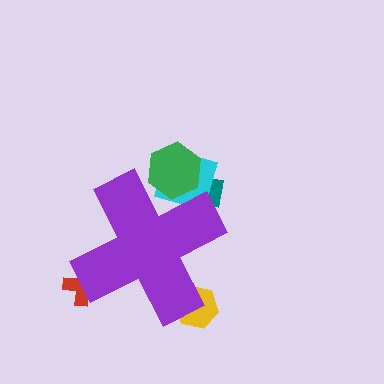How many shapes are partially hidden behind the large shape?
5 shapes are partially hidden.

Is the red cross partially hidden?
Yes, the red cross is partially hidden behind the purple cross.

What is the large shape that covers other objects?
A purple cross.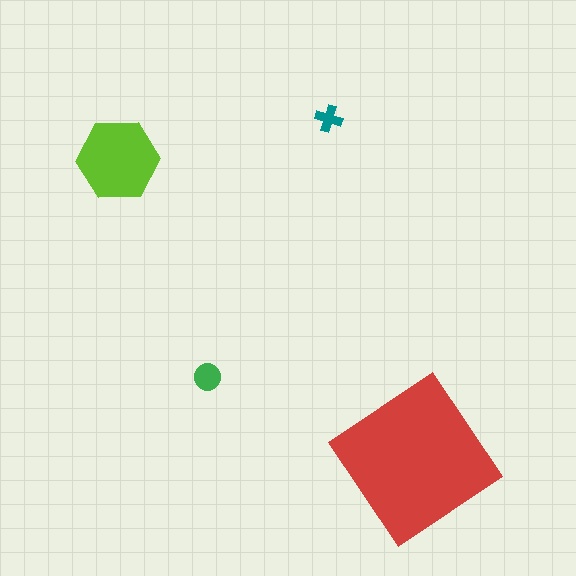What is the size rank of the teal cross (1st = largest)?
4th.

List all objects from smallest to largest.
The teal cross, the green circle, the lime hexagon, the red diamond.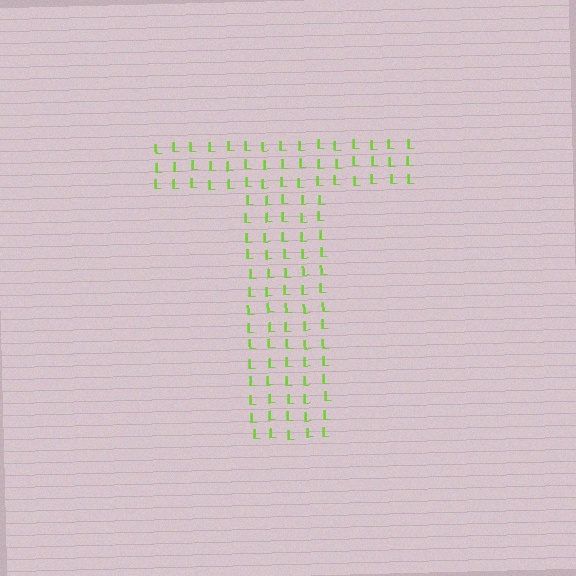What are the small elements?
The small elements are letter L's.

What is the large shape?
The large shape is the letter T.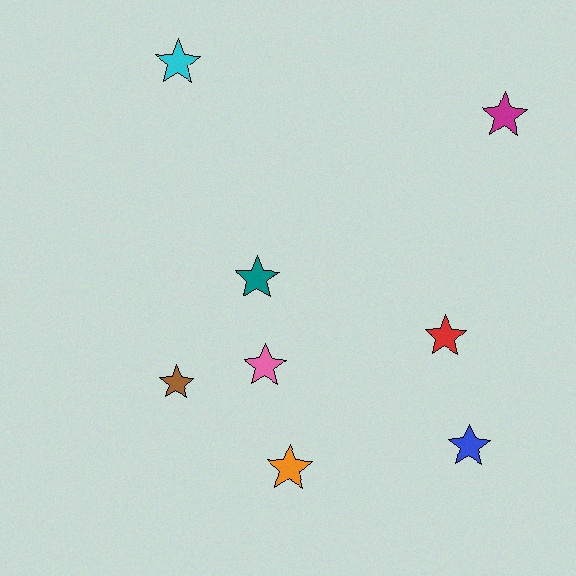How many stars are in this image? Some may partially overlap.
There are 8 stars.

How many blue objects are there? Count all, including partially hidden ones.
There is 1 blue object.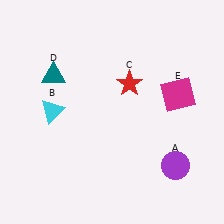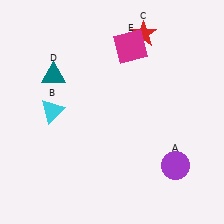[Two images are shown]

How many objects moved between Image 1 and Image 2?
2 objects moved between the two images.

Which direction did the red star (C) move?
The red star (C) moved up.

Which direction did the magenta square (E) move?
The magenta square (E) moved up.